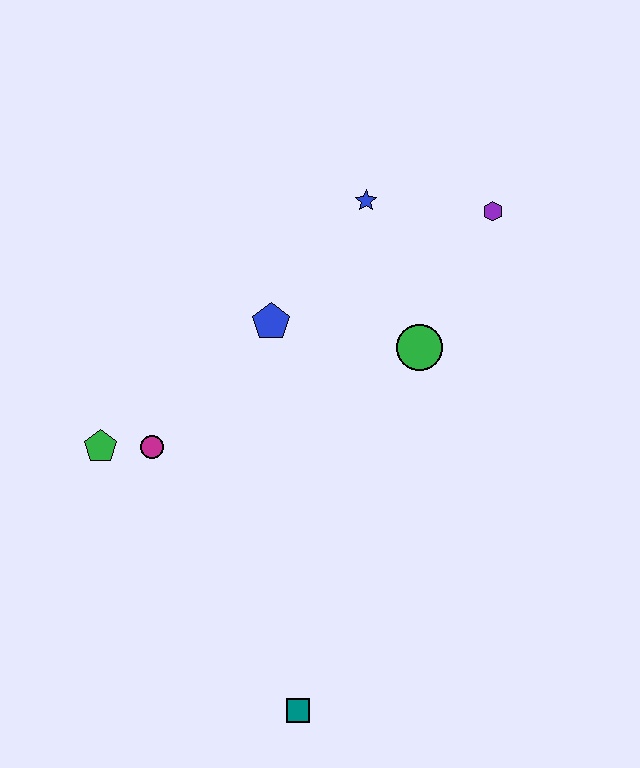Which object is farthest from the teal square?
The purple hexagon is farthest from the teal square.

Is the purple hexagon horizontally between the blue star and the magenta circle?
No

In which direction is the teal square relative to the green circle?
The teal square is below the green circle.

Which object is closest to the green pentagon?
The magenta circle is closest to the green pentagon.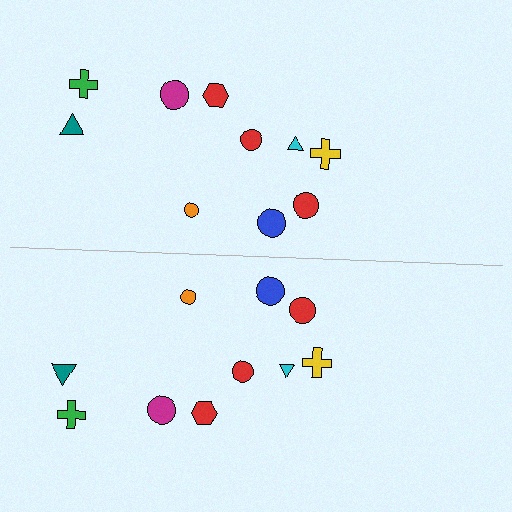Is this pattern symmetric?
Yes, this pattern has bilateral (reflection) symmetry.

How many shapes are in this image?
There are 20 shapes in this image.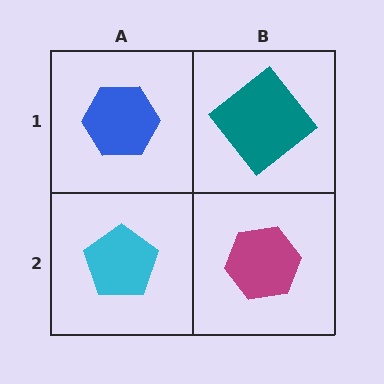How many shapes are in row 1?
2 shapes.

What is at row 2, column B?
A magenta hexagon.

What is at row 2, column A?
A cyan pentagon.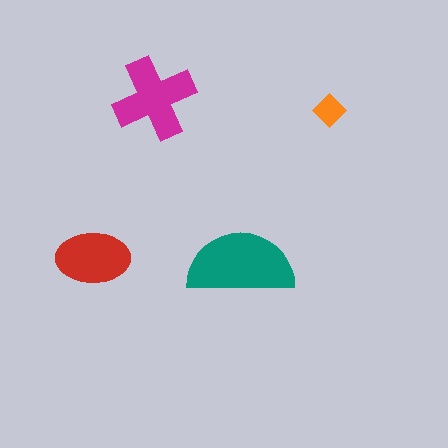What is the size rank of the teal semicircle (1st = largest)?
1st.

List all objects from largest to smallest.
The teal semicircle, the magenta cross, the red ellipse, the orange diamond.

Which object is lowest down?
The teal semicircle is bottommost.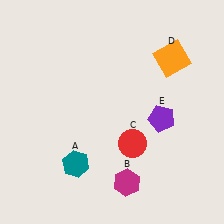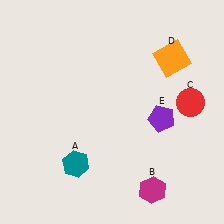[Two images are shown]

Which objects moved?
The objects that moved are: the magenta hexagon (B), the red circle (C).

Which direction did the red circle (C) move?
The red circle (C) moved right.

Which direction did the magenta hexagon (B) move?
The magenta hexagon (B) moved right.